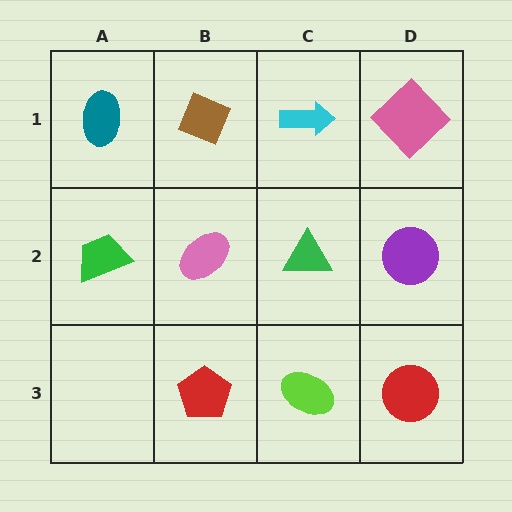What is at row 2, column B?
A pink ellipse.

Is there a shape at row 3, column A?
No, that cell is empty.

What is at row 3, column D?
A red circle.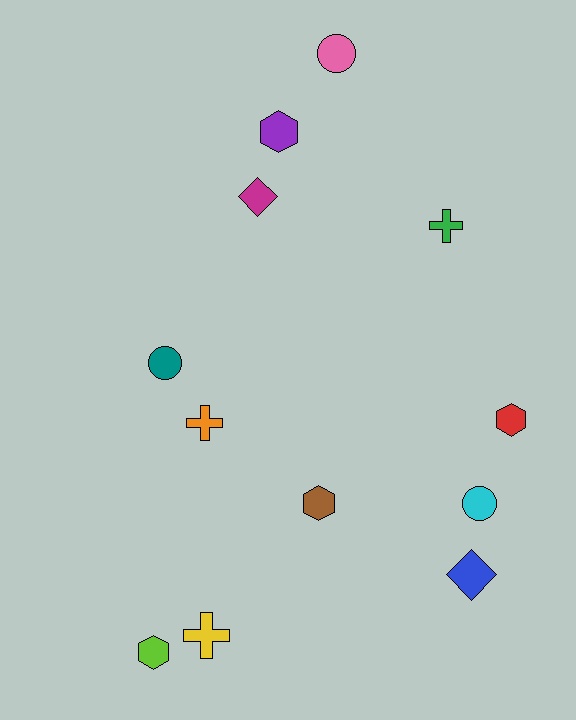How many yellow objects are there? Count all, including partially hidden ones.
There is 1 yellow object.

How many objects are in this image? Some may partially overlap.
There are 12 objects.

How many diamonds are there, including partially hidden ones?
There are 2 diamonds.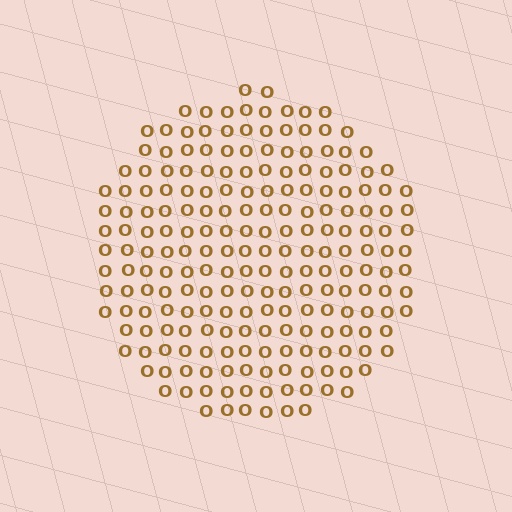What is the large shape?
The large shape is a circle.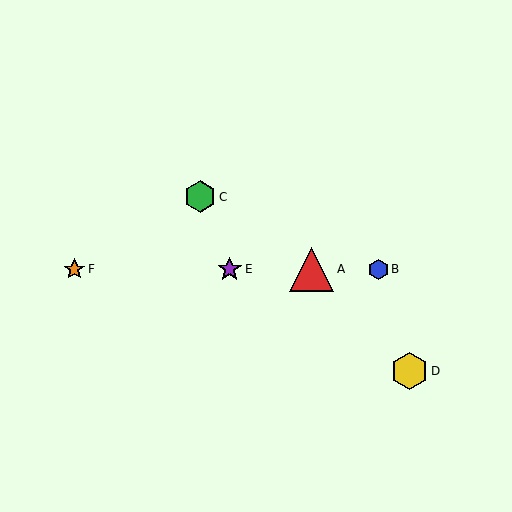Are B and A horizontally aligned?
Yes, both are at y≈269.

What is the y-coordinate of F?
Object F is at y≈269.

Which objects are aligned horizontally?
Objects A, B, E, F are aligned horizontally.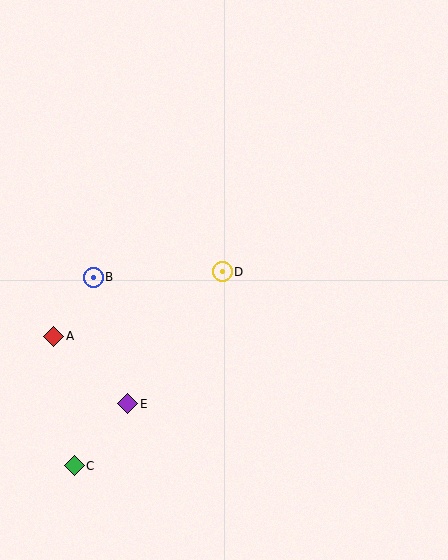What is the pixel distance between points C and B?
The distance between C and B is 189 pixels.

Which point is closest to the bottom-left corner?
Point C is closest to the bottom-left corner.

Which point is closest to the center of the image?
Point D at (222, 272) is closest to the center.